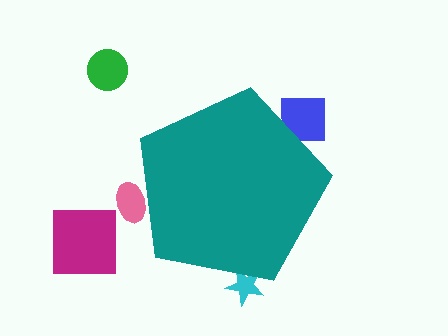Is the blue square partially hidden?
Yes, the blue square is partially hidden behind the teal pentagon.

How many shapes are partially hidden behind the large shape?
3 shapes are partially hidden.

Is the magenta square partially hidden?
No, the magenta square is fully visible.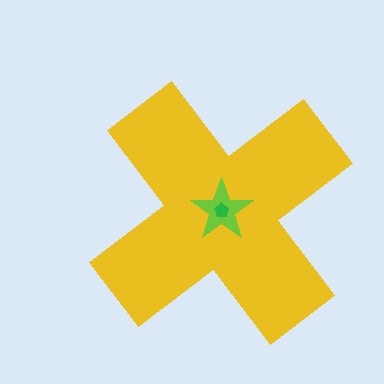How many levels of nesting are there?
3.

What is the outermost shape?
The yellow cross.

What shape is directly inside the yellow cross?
The lime star.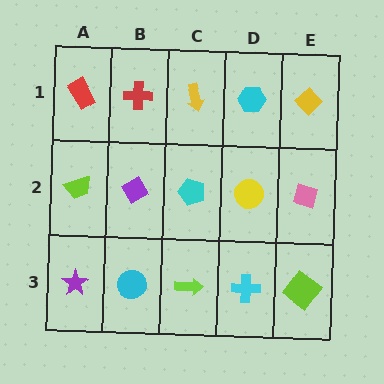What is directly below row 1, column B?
A purple diamond.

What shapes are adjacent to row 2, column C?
A yellow arrow (row 1, column C), a lime arrow (row 3, column C), a purple diamond (row 2, column B), a yellow circle (row 2, column D).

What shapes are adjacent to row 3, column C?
A cyan pentagon (row 2, column C), a cyan circle (row 3, column B), a cyan cross (row 3, column D).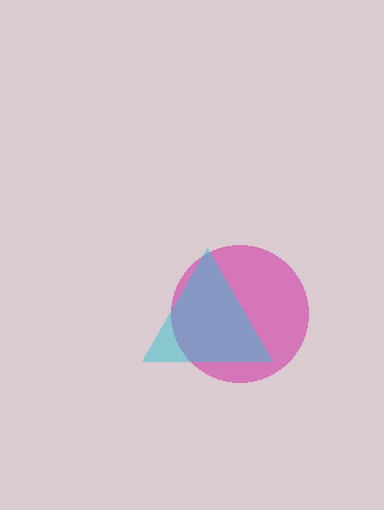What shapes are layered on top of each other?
The layered shapes are: a magenta circle, a cyan triangle.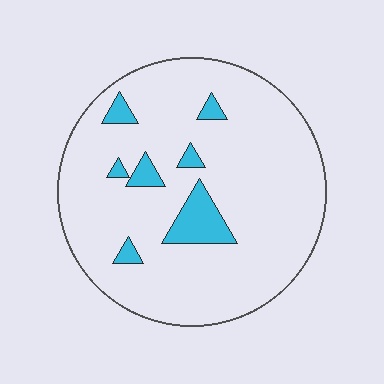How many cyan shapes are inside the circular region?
7.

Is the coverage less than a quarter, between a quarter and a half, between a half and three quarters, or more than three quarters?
Less than a quarter.